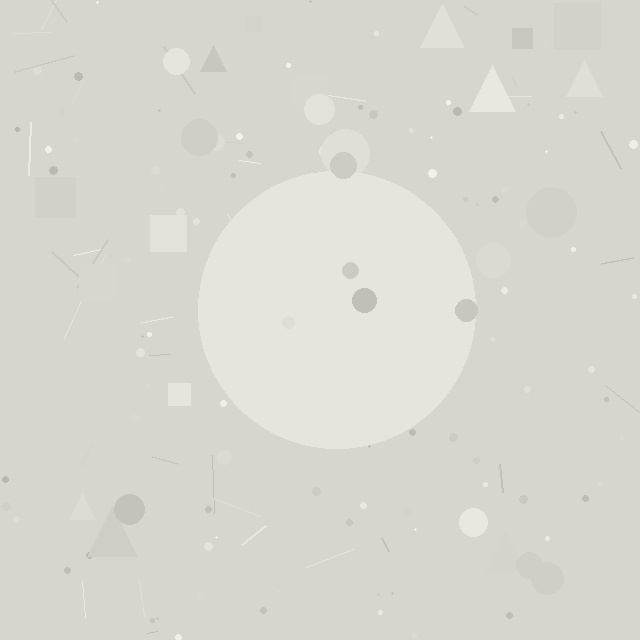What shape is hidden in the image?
A circle is hidden in the image.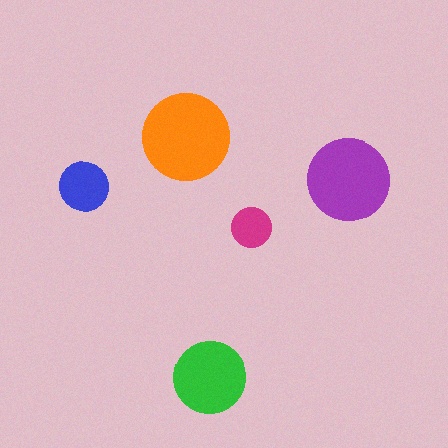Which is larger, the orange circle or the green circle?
The orange one.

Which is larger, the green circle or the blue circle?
The green one.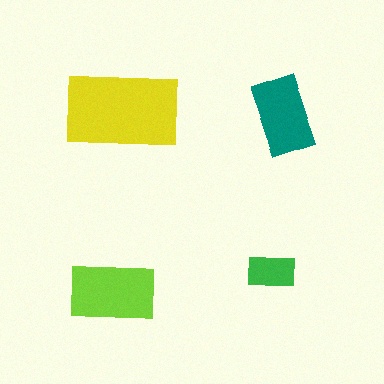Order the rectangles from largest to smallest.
the yellow one, the lime one, the teal one, the green one.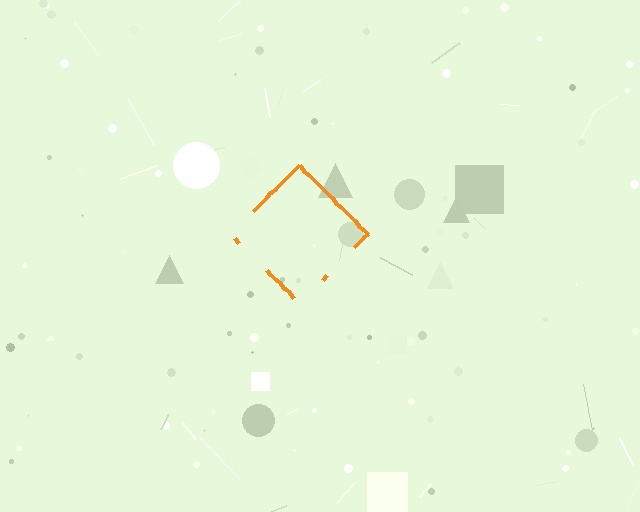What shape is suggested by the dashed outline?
The dashed outline suggests a diamond.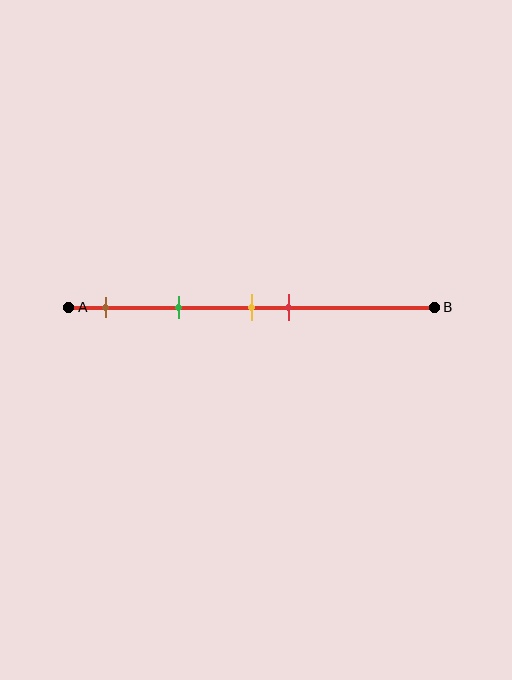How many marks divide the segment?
There are 4 marks dividing the segment.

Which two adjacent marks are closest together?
The yellow and red marks are the closest adjacent pair.